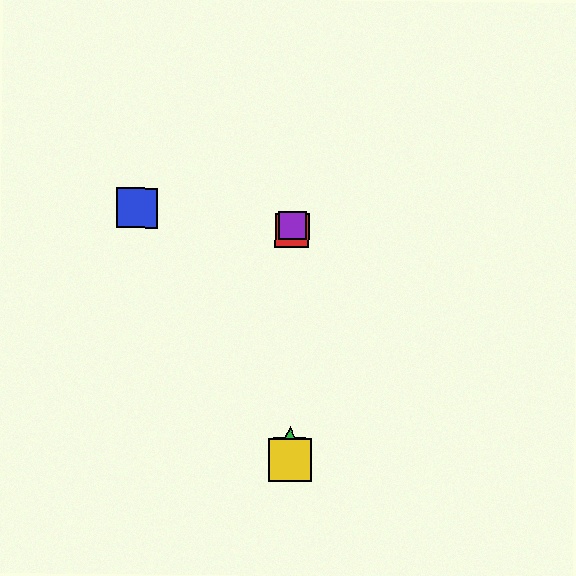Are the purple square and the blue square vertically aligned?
No, the purple square is at x≈292 and the blue square is at x≈137.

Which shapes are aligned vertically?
The red square, the green star, the yellow square, the purple square are aligned vertically.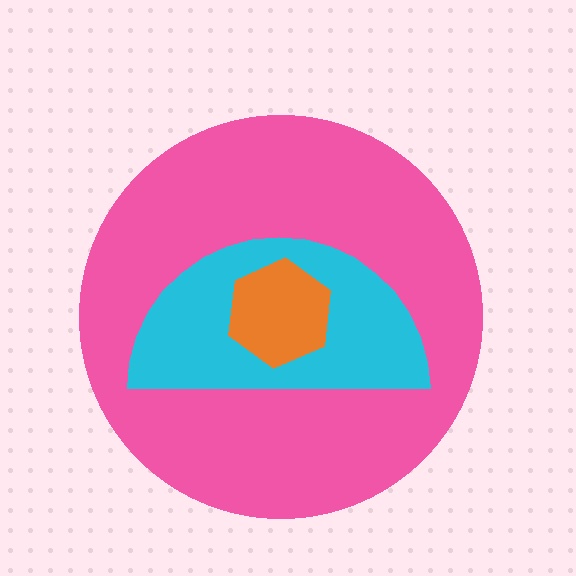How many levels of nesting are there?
3.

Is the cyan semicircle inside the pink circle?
Yes.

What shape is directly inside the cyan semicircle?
The orange hexagon.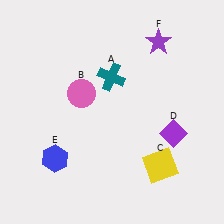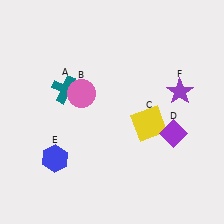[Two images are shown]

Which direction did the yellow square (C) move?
The yellow square (C) moved up.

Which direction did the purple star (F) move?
The purple star (F) moved down.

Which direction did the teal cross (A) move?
The teal cross (A) moved left.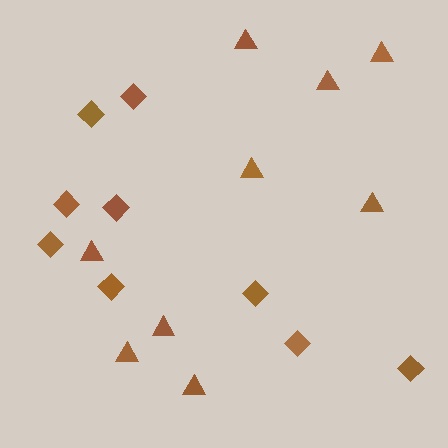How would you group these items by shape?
There are 2 groups: one group of triangles (9) and one group of diamonds (9).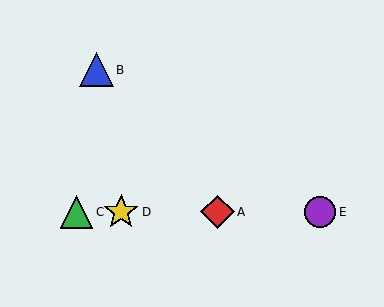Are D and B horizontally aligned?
No, D is at y≈212 and B is at y≈70.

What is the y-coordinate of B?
Object B is at y≈70.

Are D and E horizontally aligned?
Yes, both are at y≈212.